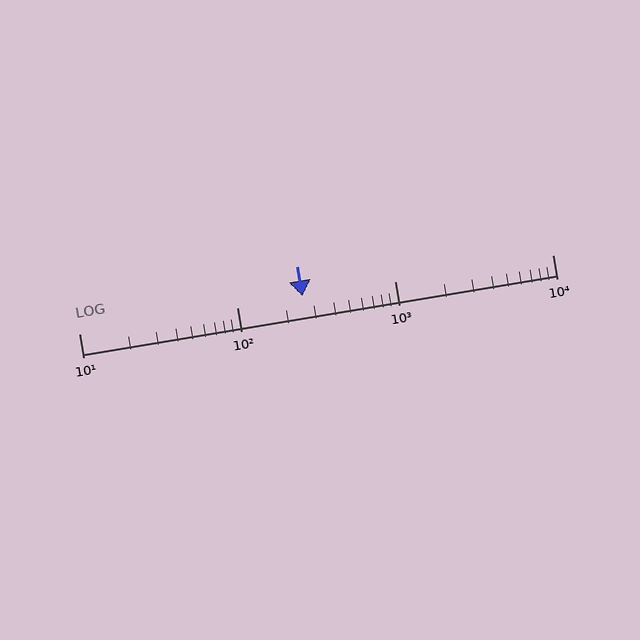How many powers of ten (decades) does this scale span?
The scale spans 3 decades, from 10 to 10000.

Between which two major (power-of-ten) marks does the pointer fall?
The pointer is between 100 and 1000.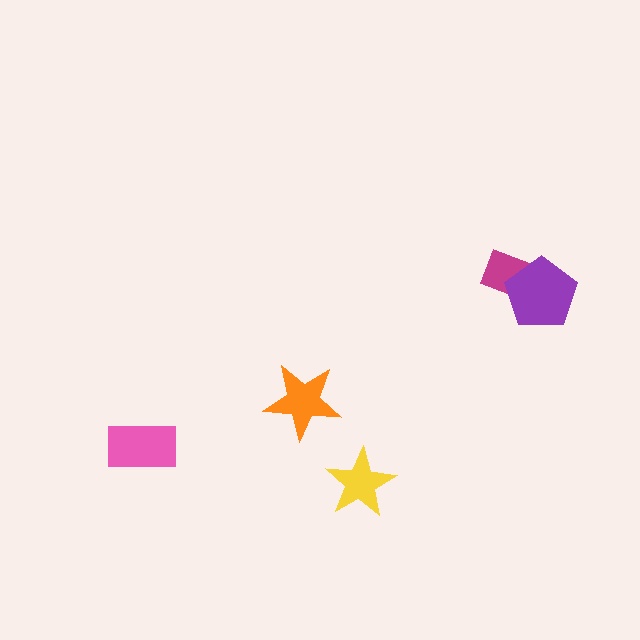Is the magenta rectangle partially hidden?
Yes, it is partially covered by another shape.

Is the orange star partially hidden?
No, no other shape covers it.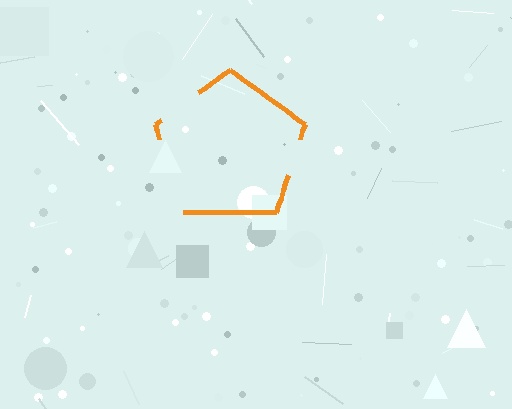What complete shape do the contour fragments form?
The contour fragments form a pentagon.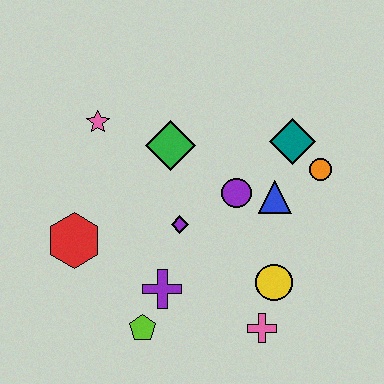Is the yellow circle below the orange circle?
Yes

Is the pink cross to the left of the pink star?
No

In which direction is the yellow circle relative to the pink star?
The yellow circle is to the right of the pink star.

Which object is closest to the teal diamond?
The orange circle is closest to the teal diamond.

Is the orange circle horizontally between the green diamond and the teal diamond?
No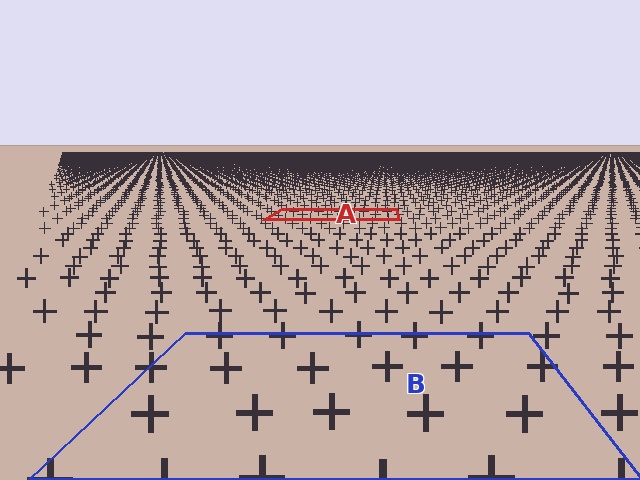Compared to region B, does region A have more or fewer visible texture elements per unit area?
Region A has more texture elements per unit area — they are packed more densely because it is farther away.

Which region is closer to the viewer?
Region B is closer. The texture elements there are larger and more spread out.